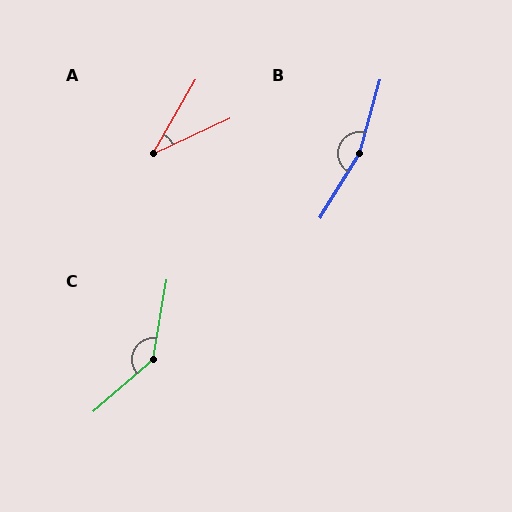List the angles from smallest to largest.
A (35°), C (140°), B (164°).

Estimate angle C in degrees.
Approximately 140 degrees.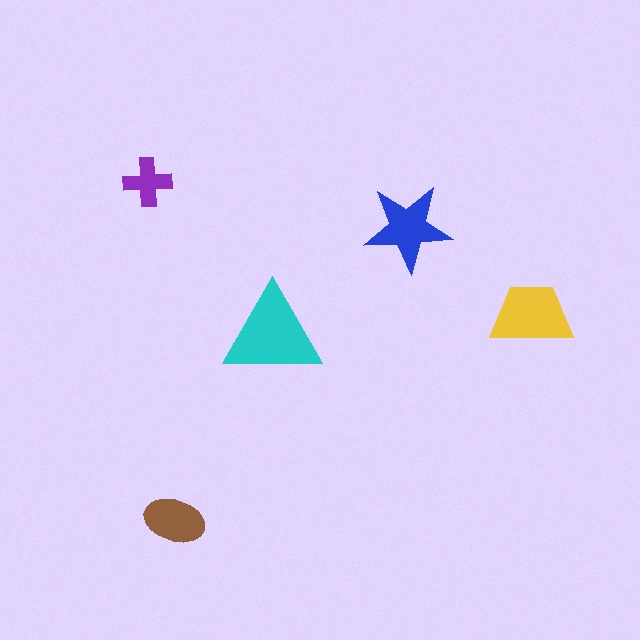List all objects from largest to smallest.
The cyan triangle, the yellow trapezoid, the blue star, the brown ellipse, the purple cross.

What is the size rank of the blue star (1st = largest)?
3rd.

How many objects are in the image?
There are 5 objects in the image.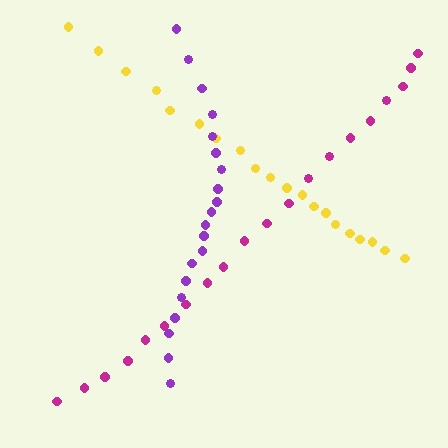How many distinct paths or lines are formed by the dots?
There are 3 distinct paths.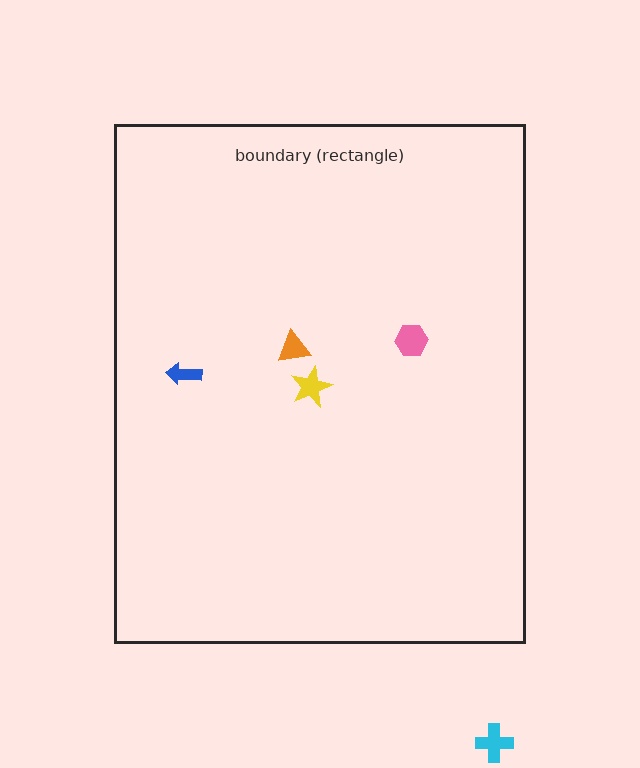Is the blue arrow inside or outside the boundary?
Inside.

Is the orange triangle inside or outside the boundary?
Inside.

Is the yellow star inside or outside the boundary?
Inside.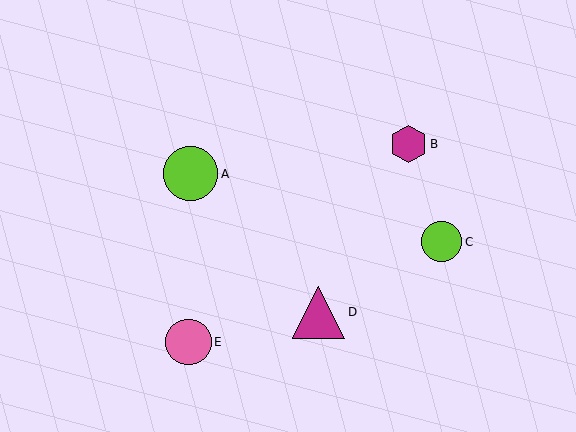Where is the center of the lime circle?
The center of the lime circle is at (191, 174).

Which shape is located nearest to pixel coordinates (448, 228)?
The lime circle (labeled C) at (442, 242) is nearest to that location.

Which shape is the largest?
The lime circle (labeled A) is the largest.